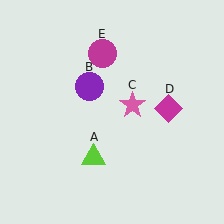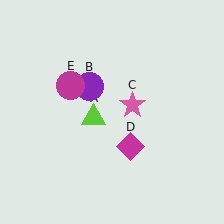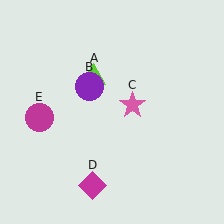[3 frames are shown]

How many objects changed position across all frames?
3 objects changed position: lime triangle (object A), magenta diamond (object D), magenta circle (object E).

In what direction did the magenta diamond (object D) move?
The magenta diamond (object D) moved down and to the left.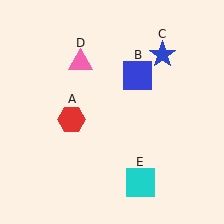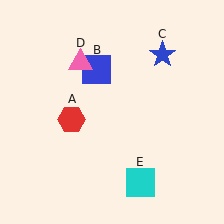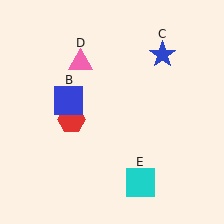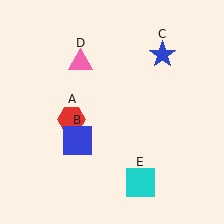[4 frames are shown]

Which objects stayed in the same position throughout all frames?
Red hexagon (object A) and blue star (object C) and pink triangle (object D) and cyan square (object E) remained stationary.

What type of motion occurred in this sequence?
The blue square (object B) rotated counterclockwise around the center of the scene.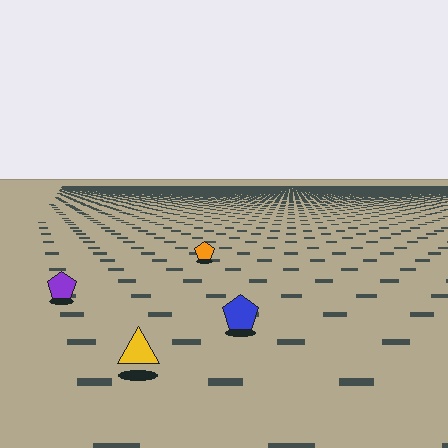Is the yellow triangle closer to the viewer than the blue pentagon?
Yes. The yellow triangle is closer — you can tell from the texture gradient: the ground texture is coarser near it.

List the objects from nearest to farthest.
From nearest to farthest: the yellow triangle, the blue pentagon, the purple pentagon, the orange pentagon.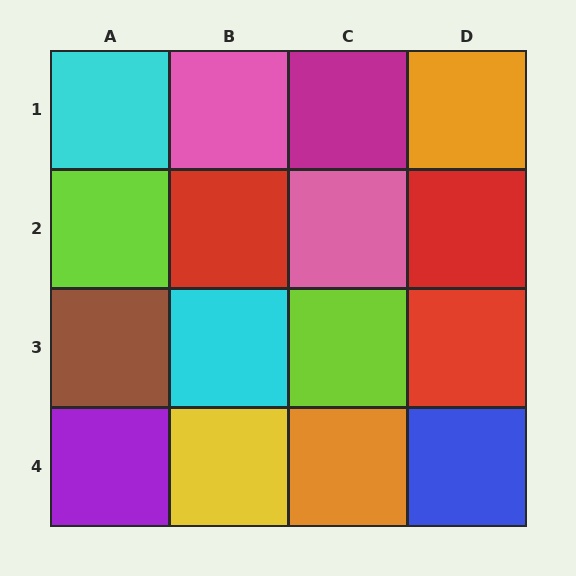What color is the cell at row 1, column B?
Pink.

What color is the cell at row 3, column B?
Cyan.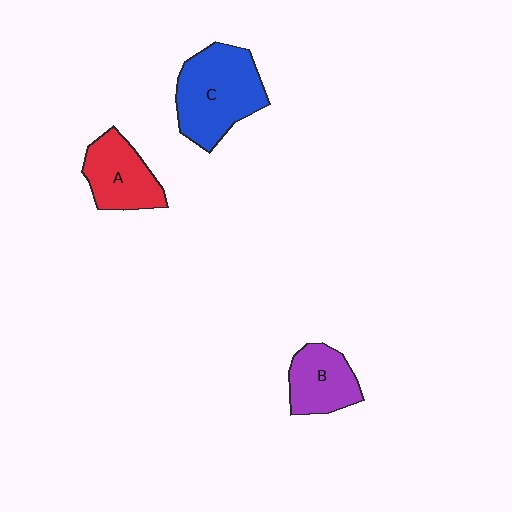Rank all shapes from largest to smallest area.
From largest to smallest: C (blue), A (red), B (purple).